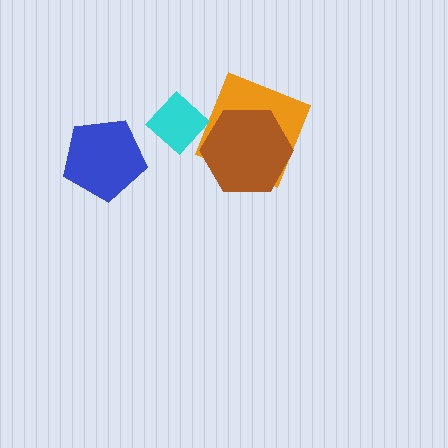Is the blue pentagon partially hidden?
No, no other shape covers it.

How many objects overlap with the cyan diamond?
0 objects overlap with the cyan diamond.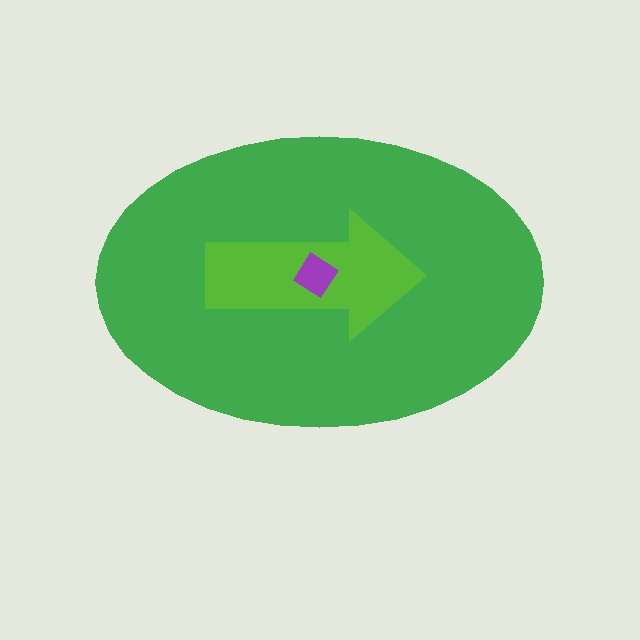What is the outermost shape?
The green ellipse.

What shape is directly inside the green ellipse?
The lime arrow.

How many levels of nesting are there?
3.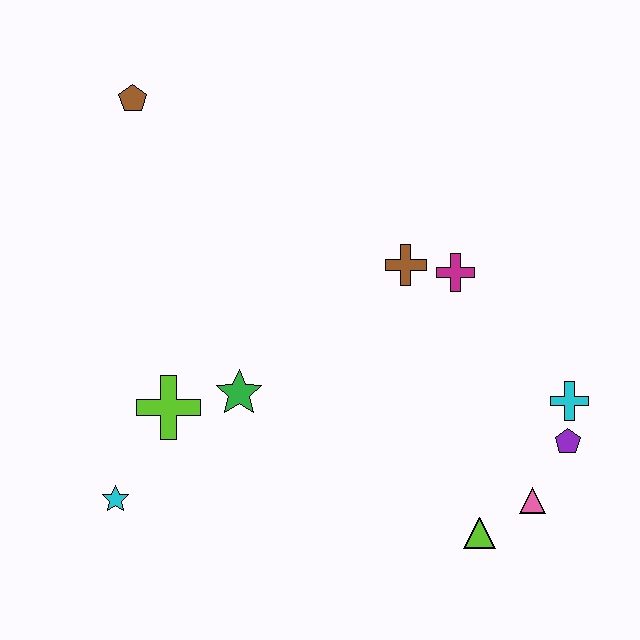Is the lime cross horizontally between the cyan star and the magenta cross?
Yes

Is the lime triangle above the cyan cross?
No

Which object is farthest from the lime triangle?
The brown pentagon is farthest from the lime triangle.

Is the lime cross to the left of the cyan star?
No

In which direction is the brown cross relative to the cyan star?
The brown cross is to the right of the cyan star.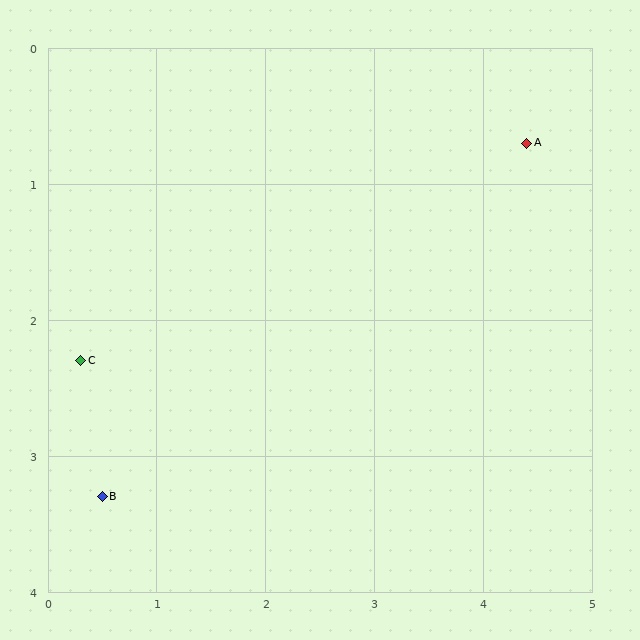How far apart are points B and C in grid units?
Points B and C are about 1.0 grid units apart.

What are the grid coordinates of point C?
Point C is at approximately (0.3, 2.3).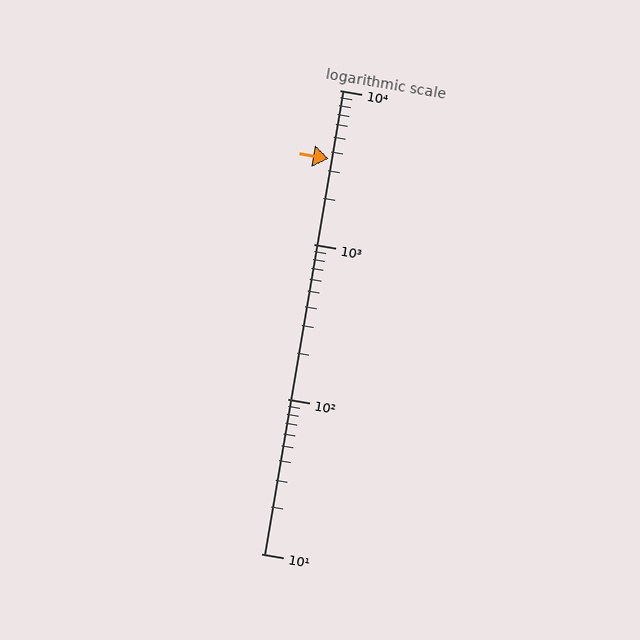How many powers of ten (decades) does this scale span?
The scale spans 3 decades, from 10 to 10000.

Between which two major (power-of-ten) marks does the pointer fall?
The pointer is between 1000 and 10000.